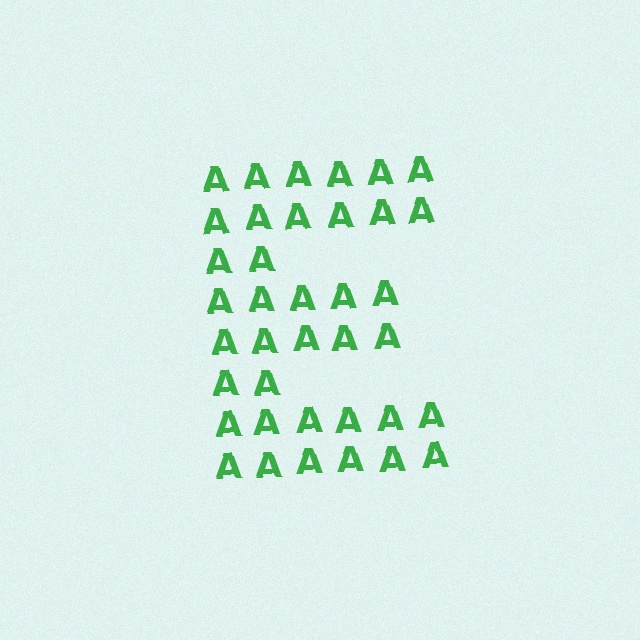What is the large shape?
The large shape is the letter E.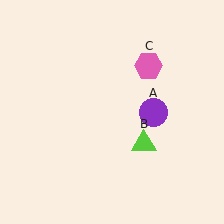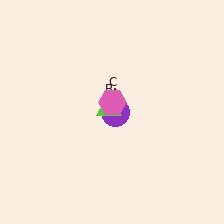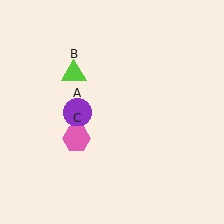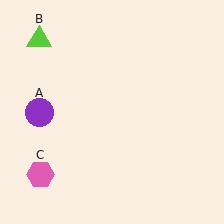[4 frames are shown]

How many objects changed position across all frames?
3 objects changed position: purple circle (object A), lime triangle (object B), pink hexagon (object C).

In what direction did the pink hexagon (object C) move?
The pink hexagon (object C) moved down and to the left.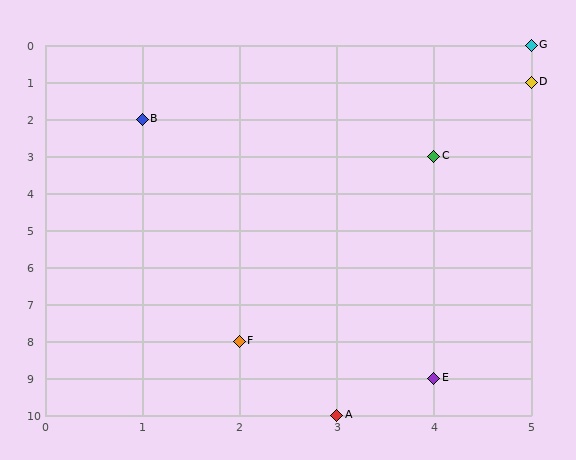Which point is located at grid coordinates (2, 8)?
Point F is at (2, 8).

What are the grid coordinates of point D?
Point D is at grid coordinates (5, 1).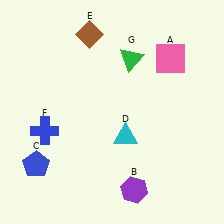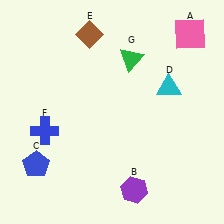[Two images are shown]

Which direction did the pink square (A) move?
The pink square (A) moved up.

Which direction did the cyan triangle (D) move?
The cyan triangle (D) moved up.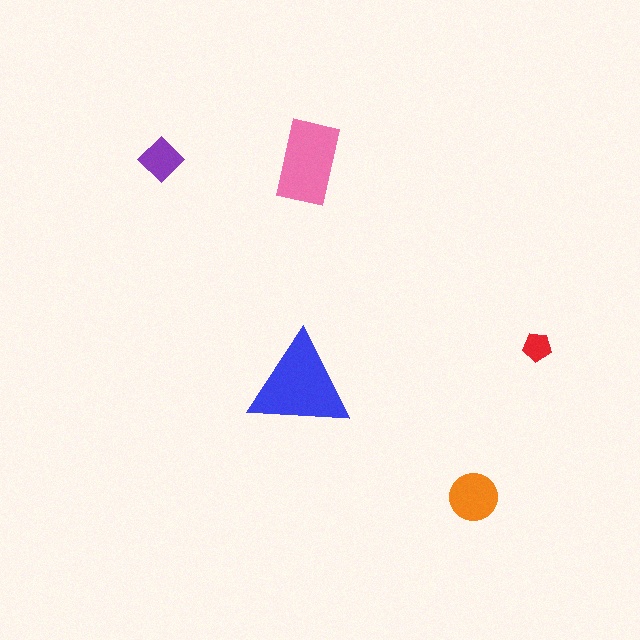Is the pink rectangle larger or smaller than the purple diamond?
Larger.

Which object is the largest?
The blue triangle.